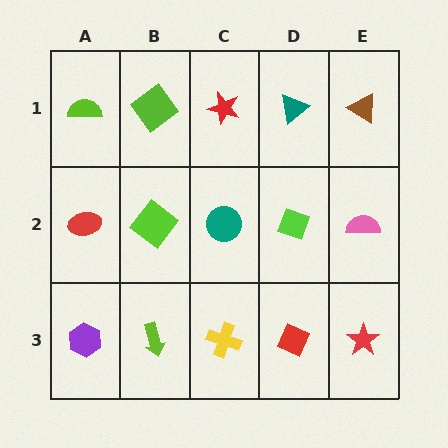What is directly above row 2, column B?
A lime diamond.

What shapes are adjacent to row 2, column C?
A red star (row 1, column C), a yellow cross (row 3, column C), a lime diamond (row 2, column B), a lime diamond (row 2, column D).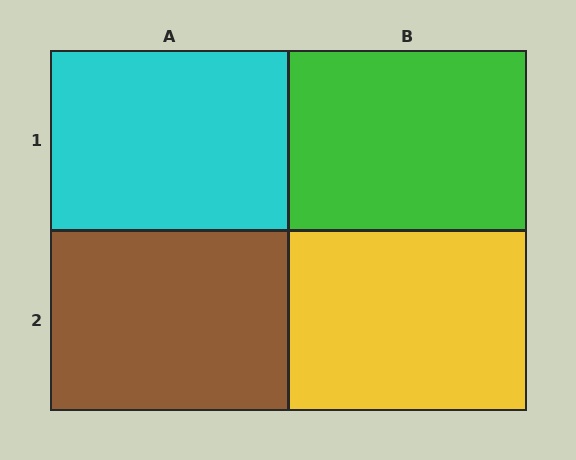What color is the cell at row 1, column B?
Green.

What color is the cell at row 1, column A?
Cyan.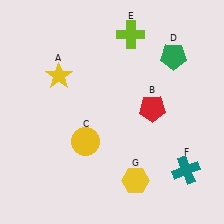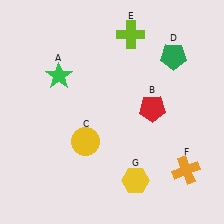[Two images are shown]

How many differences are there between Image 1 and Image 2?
There are 2 differences between the two images.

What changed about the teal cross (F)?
In Image 1, F is teal. In Image 2, it changed to orange.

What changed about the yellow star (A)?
In Image 1, A is yellow. In Image 2, it changed to green.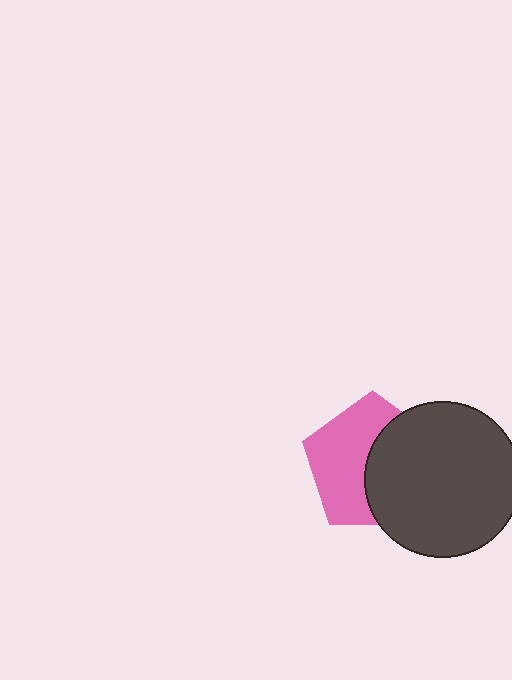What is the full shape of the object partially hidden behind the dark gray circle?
The partially hidden object is a pink pentagon.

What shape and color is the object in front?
The object in front is a dark gray circle.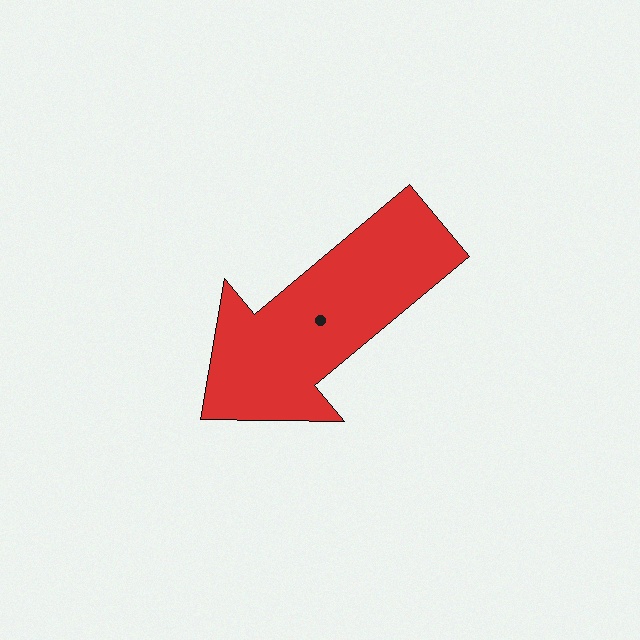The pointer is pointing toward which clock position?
Roughly 8 o'clock.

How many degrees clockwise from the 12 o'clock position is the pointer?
Approximately 230 degrees.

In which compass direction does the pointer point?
Southwest.